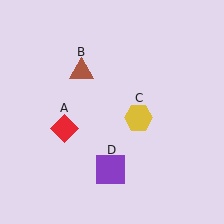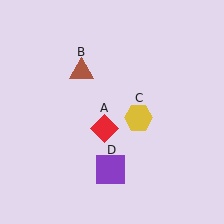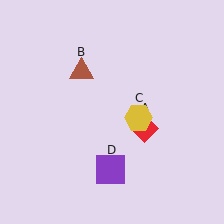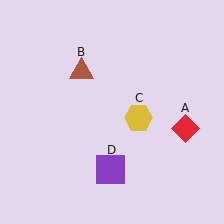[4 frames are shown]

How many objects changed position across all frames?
1 object changed position: red diamond (object A).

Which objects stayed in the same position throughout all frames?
Brown triangle (object B) and yellow hexagon (object C) and purple square (object D) remained stationary.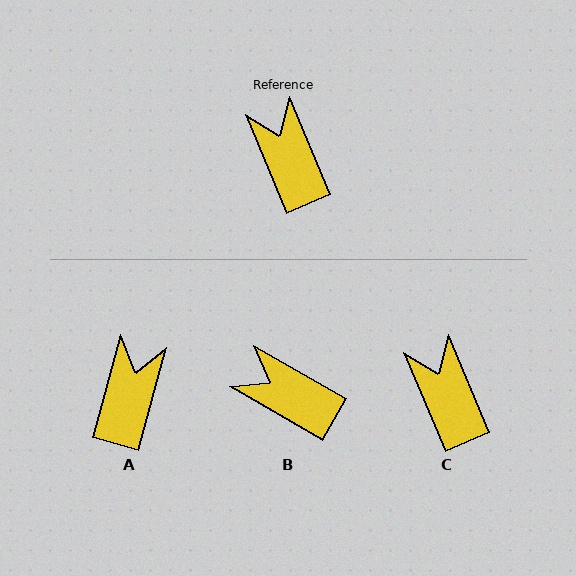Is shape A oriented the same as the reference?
No, it is off by about 38 degrees.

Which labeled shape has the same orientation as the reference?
C.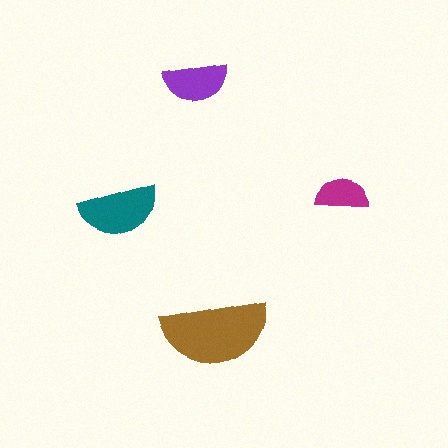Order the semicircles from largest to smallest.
the brown one, the teal one, the purple one, the magenta one.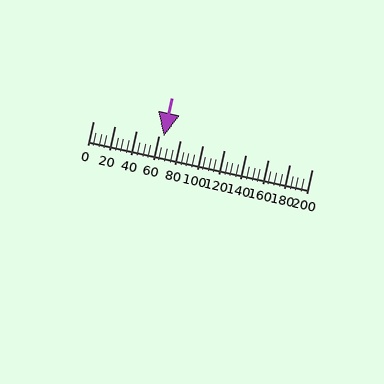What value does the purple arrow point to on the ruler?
The purple arrow points to approximately 65.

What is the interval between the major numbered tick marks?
The major tick marks are spaced 20 units apart.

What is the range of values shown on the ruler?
The ruler shows values from 0 to 200.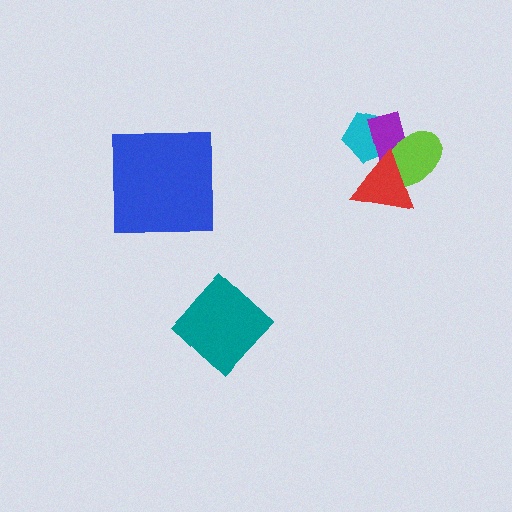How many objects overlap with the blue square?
0 objects overlap with the blue square.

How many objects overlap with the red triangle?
3 objects overlap with the red triangle.